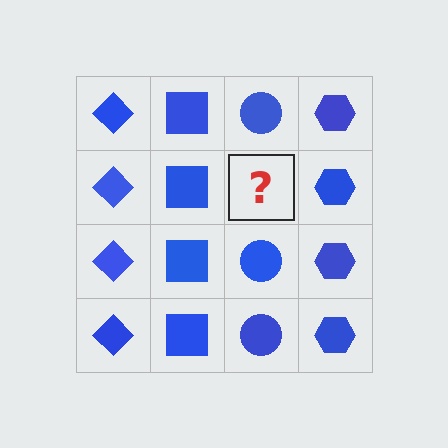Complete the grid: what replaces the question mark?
The question mark should be replaced with a blue circle.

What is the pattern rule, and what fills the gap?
The rule is that each column has a consistent shape. The gap should be filled with a blue circle.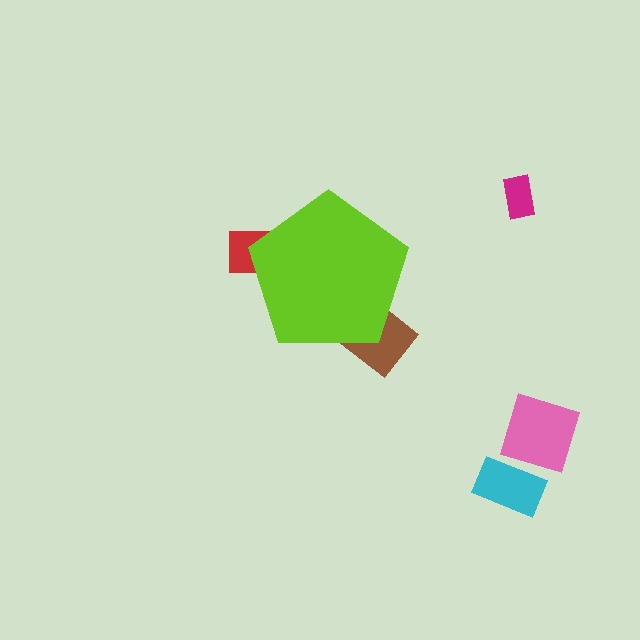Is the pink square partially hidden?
No, the pink square is fully visible.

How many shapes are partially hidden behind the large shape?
2 shapes are partially hidden.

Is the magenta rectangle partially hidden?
No, the magenta rectangle is fully visible.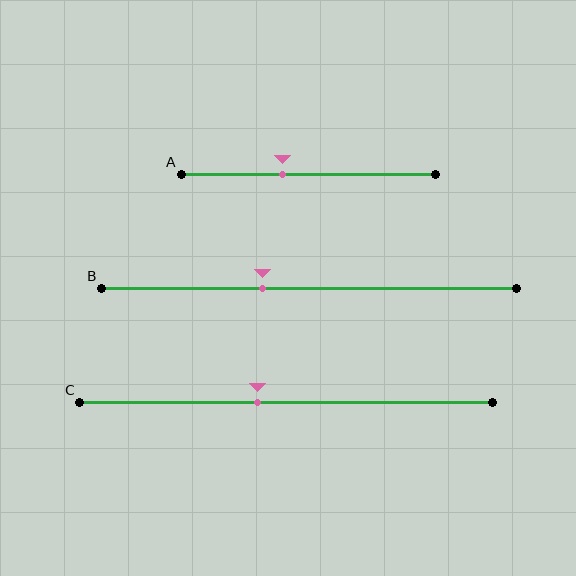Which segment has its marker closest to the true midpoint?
Segment C has its marker closest to the true midpoint.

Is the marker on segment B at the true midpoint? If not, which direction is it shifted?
No, the marker on segment B is shifted to the left by about 11% of the segment length.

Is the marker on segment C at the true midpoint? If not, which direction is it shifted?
No, the marker on segment C is shifted to the left by about 7% of the segment length.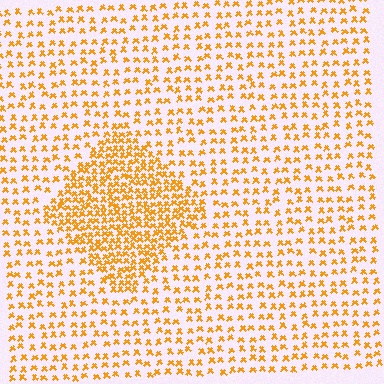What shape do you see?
I see a diamond.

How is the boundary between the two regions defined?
The boundary is defined by a change in element density (approximately 2.2x ratio). All elements are the same color, size, and shape.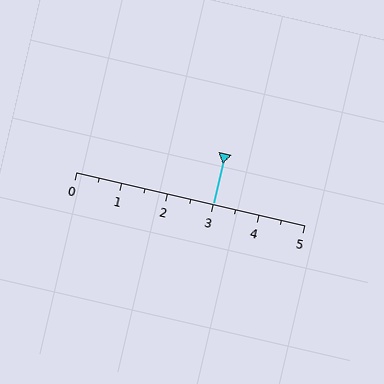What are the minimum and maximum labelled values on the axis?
The axis runs from 0 to 5.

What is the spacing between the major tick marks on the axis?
The major ticks are spaced 1 apart.